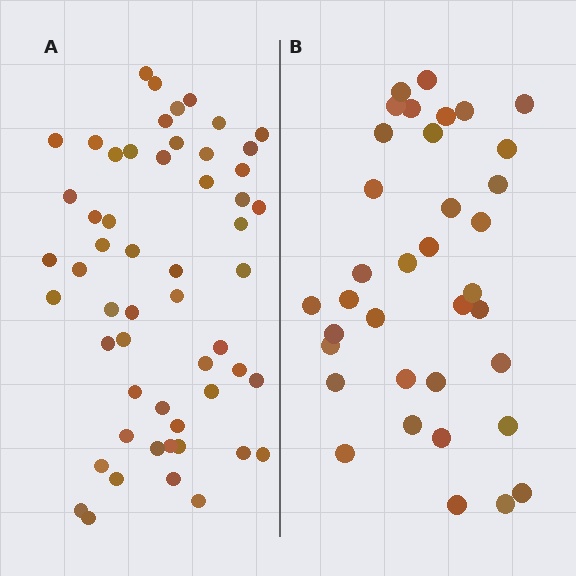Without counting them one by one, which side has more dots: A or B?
Region A (the left region) has more dots.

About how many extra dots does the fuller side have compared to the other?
Region A has approximately 20 more dots than region B.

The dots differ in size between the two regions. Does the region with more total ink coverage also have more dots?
No. Region B has more total ink coverage because its dots are larger, but region A actually contains more individual dots. Total area can be misleading — the number of items is what matters here.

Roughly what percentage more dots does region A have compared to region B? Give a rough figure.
About 55% more.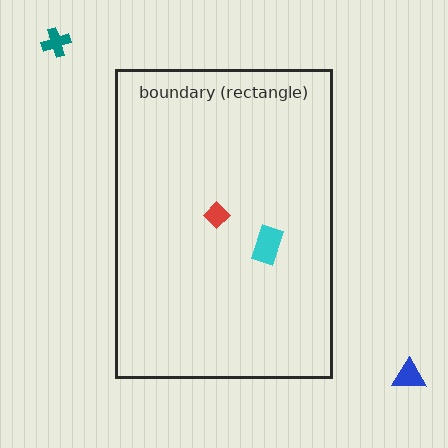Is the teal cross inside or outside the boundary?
Outside.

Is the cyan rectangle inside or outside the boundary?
Inside.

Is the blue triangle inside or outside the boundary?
Outside.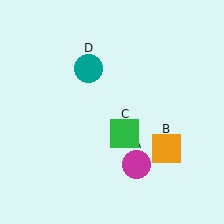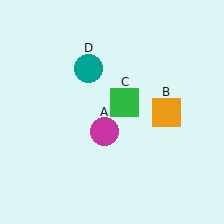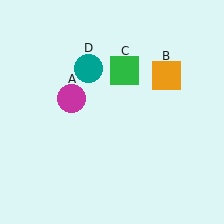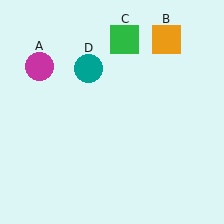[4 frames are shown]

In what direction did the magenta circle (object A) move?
The magenta circle (object A) moved up and to the left.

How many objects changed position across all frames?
3 objects changed position: magenta circle (object A), orange square (object B), green square (object C).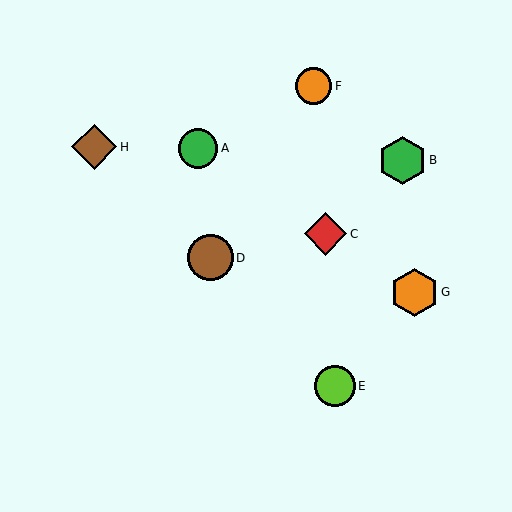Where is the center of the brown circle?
The center of the brown circle is at (210, 258).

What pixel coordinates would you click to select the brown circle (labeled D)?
Click at (210, 258) to select the brown circle D.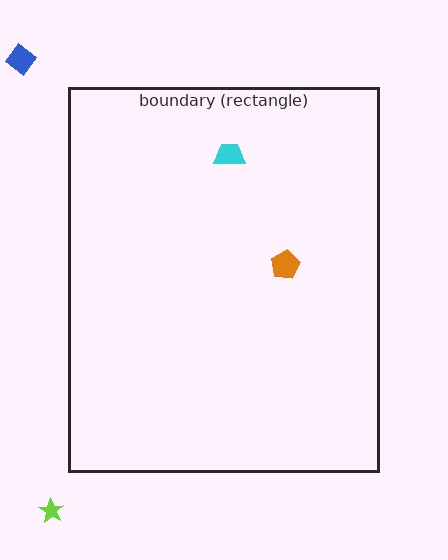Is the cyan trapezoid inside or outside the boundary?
Inside.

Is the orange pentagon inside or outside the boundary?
Inside.